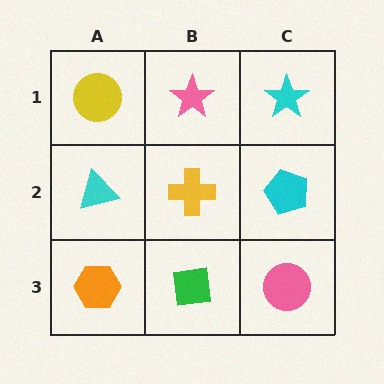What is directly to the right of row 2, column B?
A cyan pentagon.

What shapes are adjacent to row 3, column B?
A yellow cross (row 2, column B), an orange hexagon (row 3, column A), a pink circle (row 3, column C).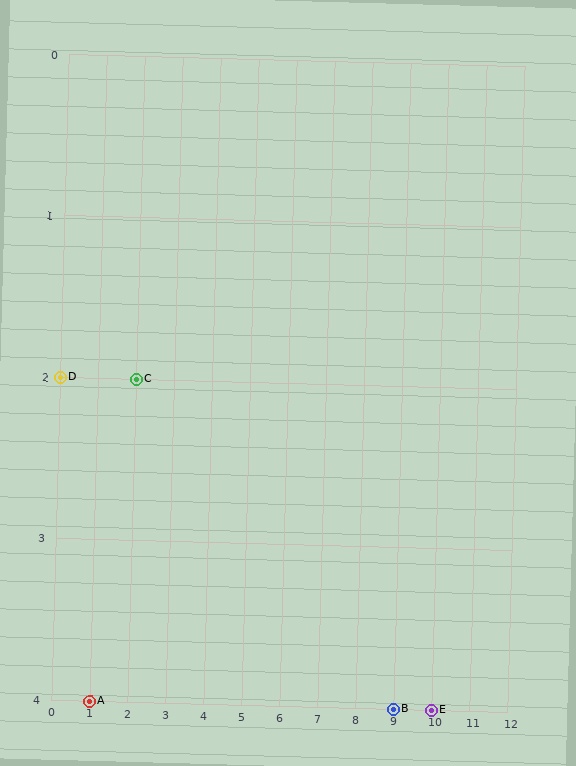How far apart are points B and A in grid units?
Points B and A are 8 columns apart.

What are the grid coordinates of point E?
Point E is at grid coordinates (10, 4).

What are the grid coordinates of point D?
Point D is at grid coordinates (0, 2).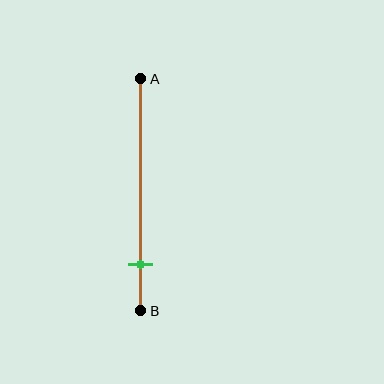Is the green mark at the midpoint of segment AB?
No, the mark is at about 80% from A, not at the 50% midpoint.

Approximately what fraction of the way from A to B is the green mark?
The green mark is approximately 80% of the way from A to B.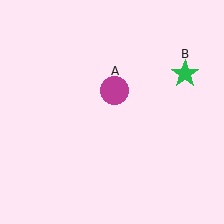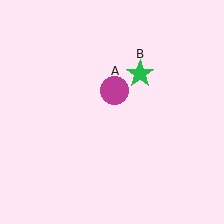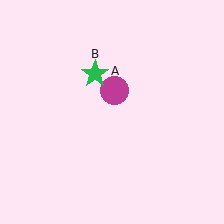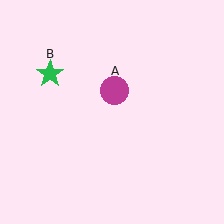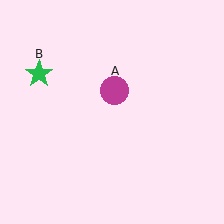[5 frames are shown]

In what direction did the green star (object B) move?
The green star (object B) moved left.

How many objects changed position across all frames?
1 object changed position: green star (object B).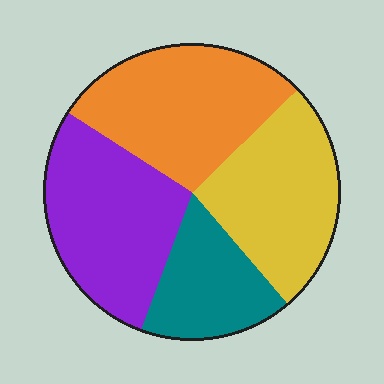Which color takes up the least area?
Teal, at roughly 15%.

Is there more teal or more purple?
Purple.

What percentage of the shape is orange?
Orange covers around 30% of the shape.